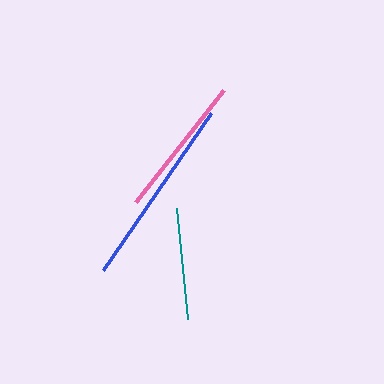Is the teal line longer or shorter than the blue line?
The blue line is longer than the teal line.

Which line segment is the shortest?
The teal line is the shortest at approximately 111 pixels.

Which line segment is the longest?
The blue line is the longest at approximately 190 pixels.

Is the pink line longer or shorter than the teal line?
The pink line is longer than the teal line.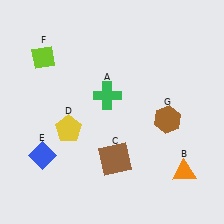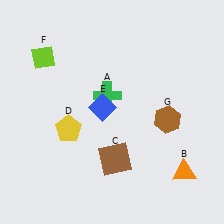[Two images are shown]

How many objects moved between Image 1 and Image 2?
1 object moved between the two images.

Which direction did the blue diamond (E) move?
The blue diamond (E) moved right.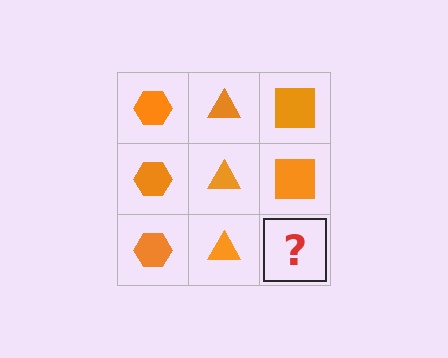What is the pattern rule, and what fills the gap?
The rule is that each column has a consistent shape. The gap should be filled with an orange square.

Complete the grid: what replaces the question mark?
The question mark should be replaced with an orange square.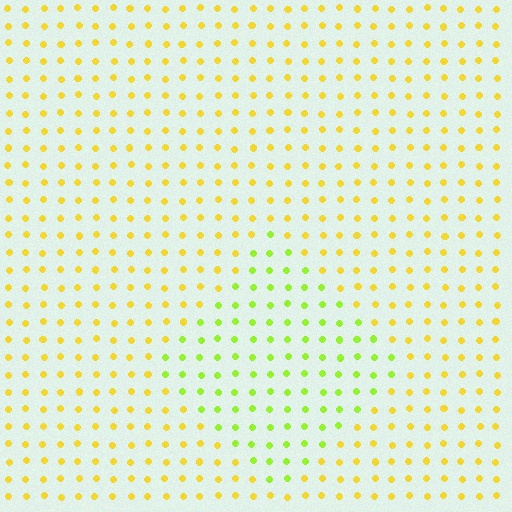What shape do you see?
I see a diamond.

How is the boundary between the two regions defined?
The boundary is defined purely by a slight shift in hue (about 38 degrees). Spacing, size, and orientation are identical on both sides.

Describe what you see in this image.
The image is filled with small yellow elements in a uniform arrangement. A diamond-shaped region is visible where the elements are tinted to a slightly different hue, forming a subtle color boundary.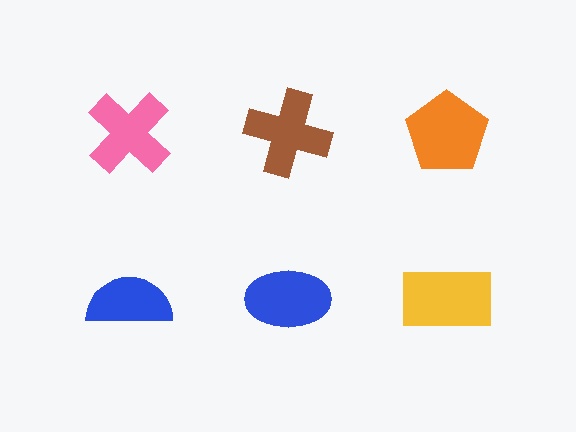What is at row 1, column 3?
An orange pentagon.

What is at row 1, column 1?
A pink cross.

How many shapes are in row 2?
3 shapes.